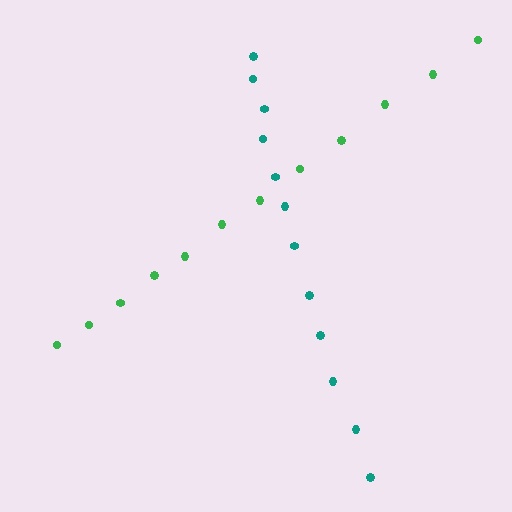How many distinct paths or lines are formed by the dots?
There are 2 distinct paths.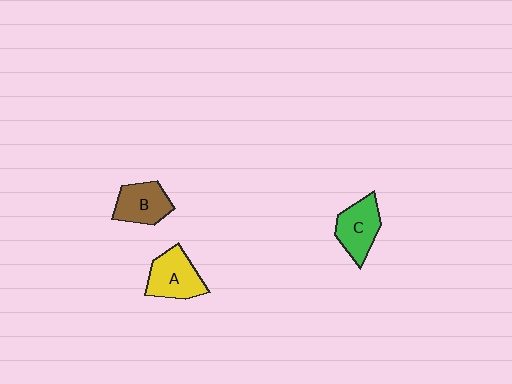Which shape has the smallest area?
Shape B (brown).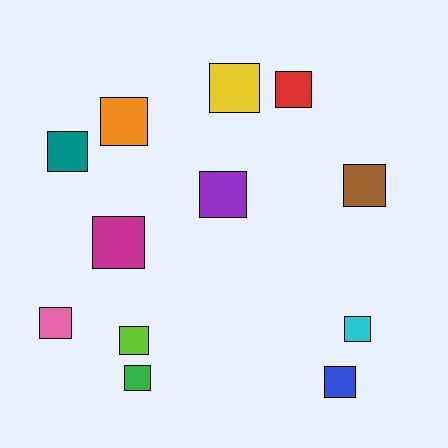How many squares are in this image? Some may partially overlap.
There are 12 squares.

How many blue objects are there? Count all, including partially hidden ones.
There is 1 blue object.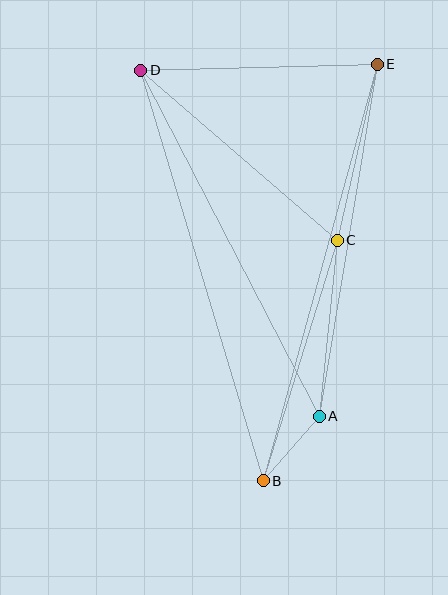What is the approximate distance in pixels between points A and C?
The distance between A and C is approximately 177 pixels.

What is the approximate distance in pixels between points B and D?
The distance between B and D is approximately 428 pixels.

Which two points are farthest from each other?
Points B and E are farthest from each other.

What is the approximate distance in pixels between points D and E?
The distance between D and E is approximately 236 pixels.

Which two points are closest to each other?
Points A and B are closest to each other.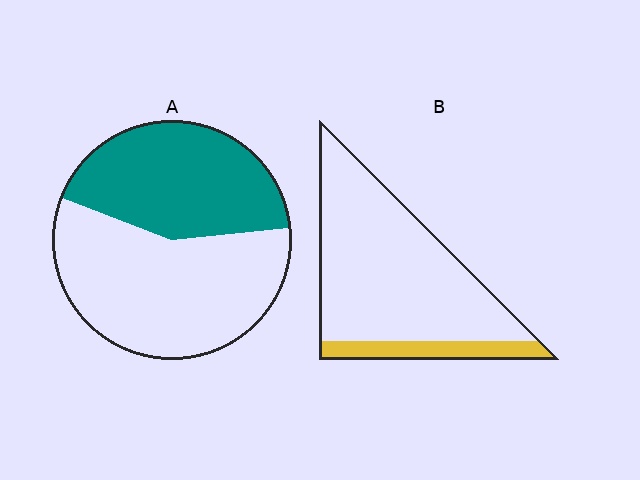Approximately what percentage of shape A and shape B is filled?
A is approximately 45% and B is approximately 15%.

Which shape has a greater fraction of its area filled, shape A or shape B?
Shape A.